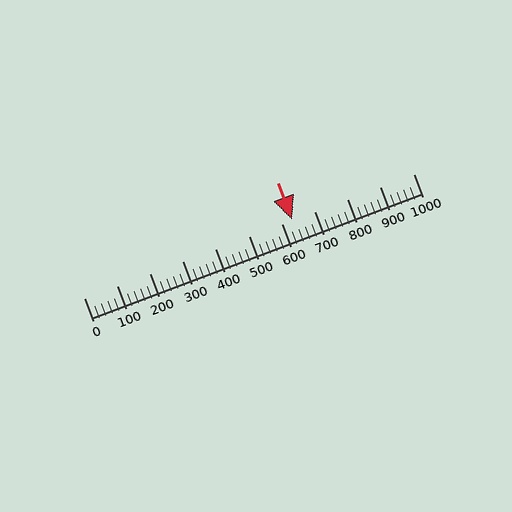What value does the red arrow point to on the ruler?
The red arrow points to approximately 633.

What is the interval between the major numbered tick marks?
The major tick marks are spaced 100 units apart.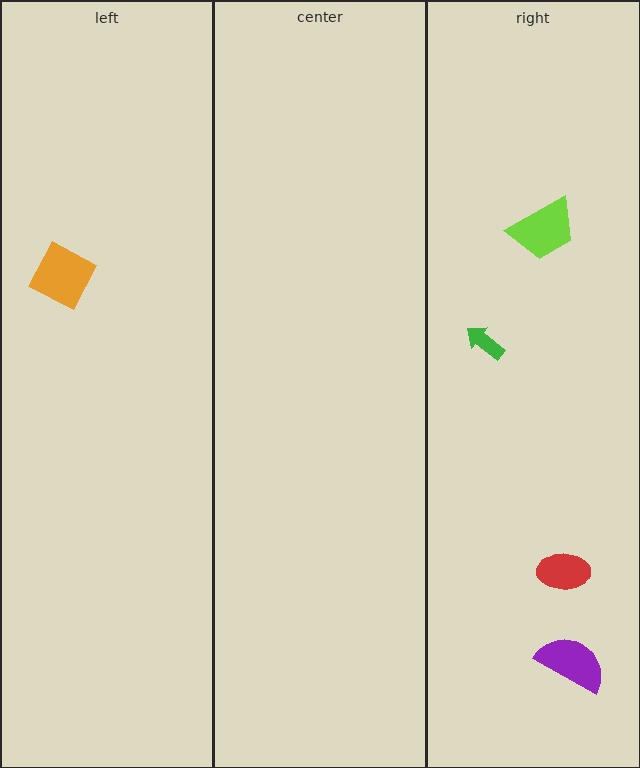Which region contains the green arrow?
The right region.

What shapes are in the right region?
The lime trapezoid, the red ellipse, the purple semicircle, the green arrow.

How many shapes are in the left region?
1.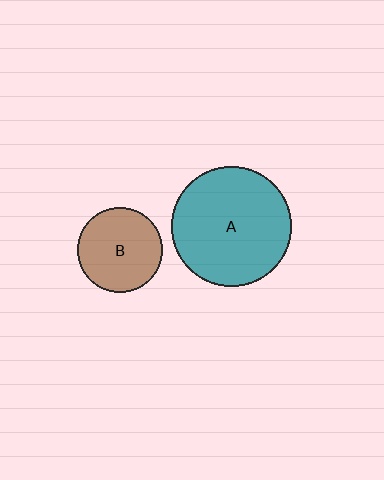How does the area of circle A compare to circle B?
Approximately 2.0 times.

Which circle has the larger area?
Circle A (teal).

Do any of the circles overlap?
No, none of the circles overlap.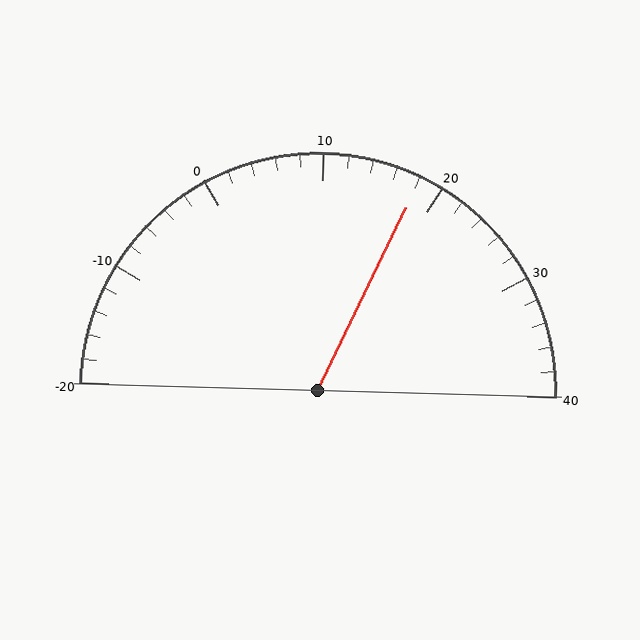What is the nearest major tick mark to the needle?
The nearest major tick mark is 20.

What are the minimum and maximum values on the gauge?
The gauge ranges from -20 to 40.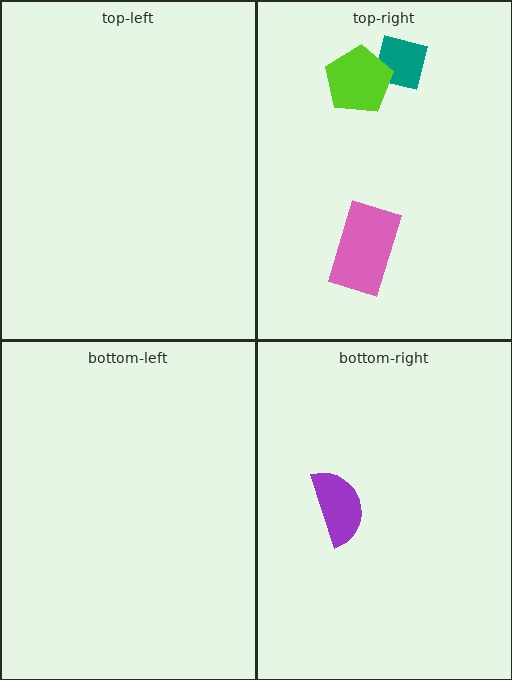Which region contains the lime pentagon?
The top-right region.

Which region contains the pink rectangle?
The top-right region.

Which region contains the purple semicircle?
The bottom-right region.